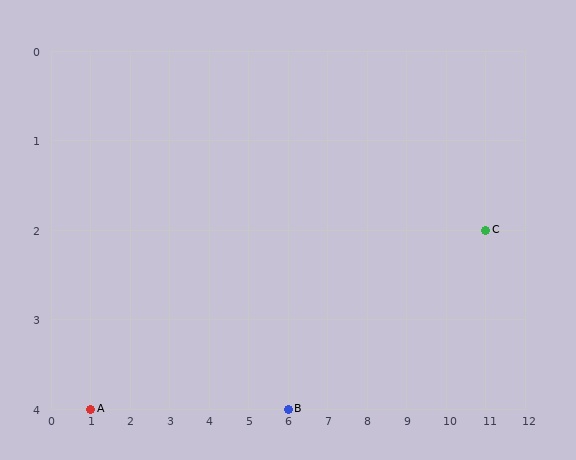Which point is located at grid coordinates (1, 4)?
Point A is at (1, 4).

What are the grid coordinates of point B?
Point B is at grid coordinates (6, 4).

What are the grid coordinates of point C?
Point C is at grid coordinates (11, 2).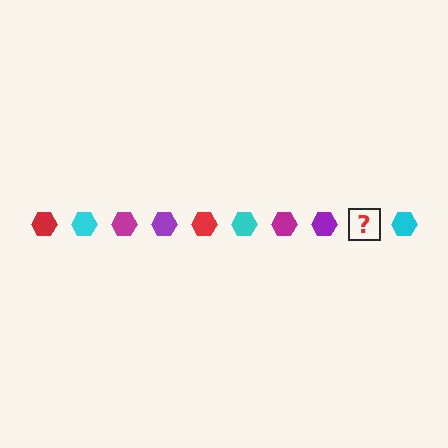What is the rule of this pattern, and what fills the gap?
The rule is that the pattern cycles through red, cyan, magenta, purple hexagons. The gap should be filled with a red hexagon.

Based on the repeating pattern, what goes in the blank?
The blank should be a red hexagon.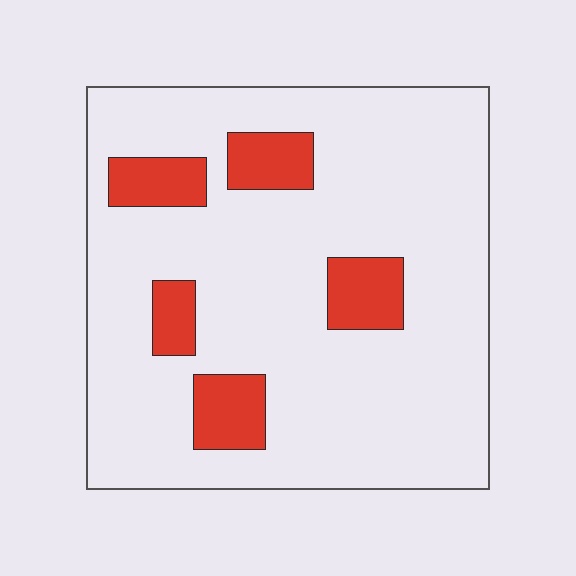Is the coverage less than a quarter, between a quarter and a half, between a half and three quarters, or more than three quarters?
Less than a quarter.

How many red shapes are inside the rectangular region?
5.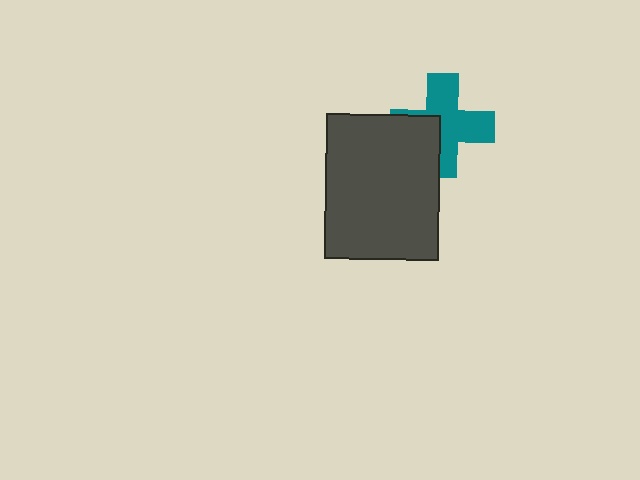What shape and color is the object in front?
The object in front is a dark gray rectangle.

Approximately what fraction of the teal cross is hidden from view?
Roughly 34% of the teal cross is hidden behind the dark gray rectangle.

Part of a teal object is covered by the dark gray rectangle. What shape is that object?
It is a cross.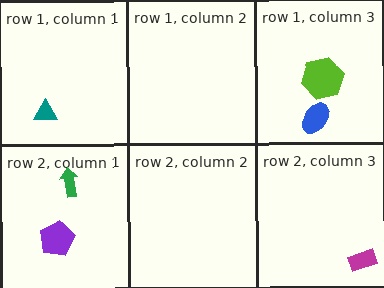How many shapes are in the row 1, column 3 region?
2.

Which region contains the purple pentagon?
The row 2, column 1 region.